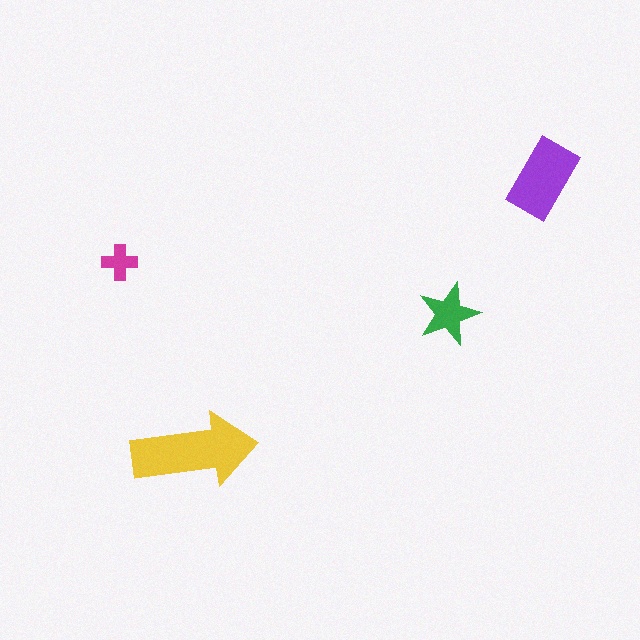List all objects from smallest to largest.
The magenta cross, the green star, the purple rectangle, the yellow arrow.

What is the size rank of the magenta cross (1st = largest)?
4th.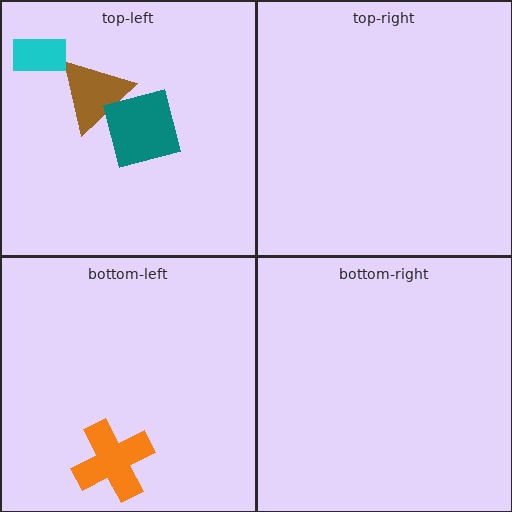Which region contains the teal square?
The top-left region.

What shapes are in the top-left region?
The brown triangle, the teal square, the cyan rectangle.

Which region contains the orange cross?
The bottom-left region.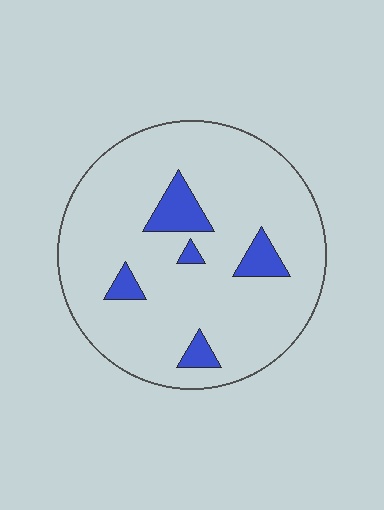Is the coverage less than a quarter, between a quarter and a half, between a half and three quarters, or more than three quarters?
Less than a quarter.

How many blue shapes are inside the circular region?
5.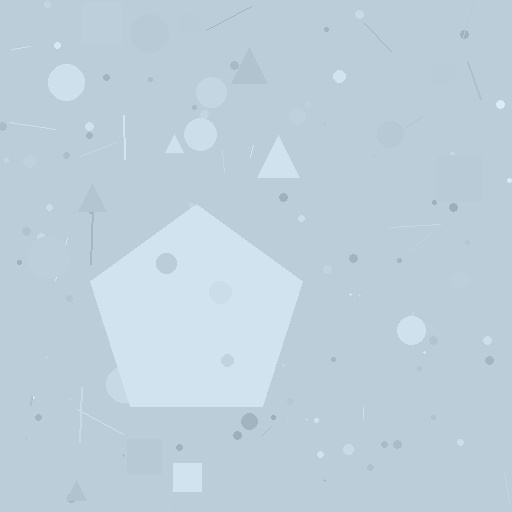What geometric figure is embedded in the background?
A pentagon is embedded in the background.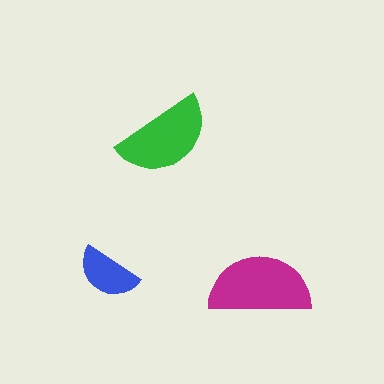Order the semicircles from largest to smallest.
the magenta one, the green one, the blue one.